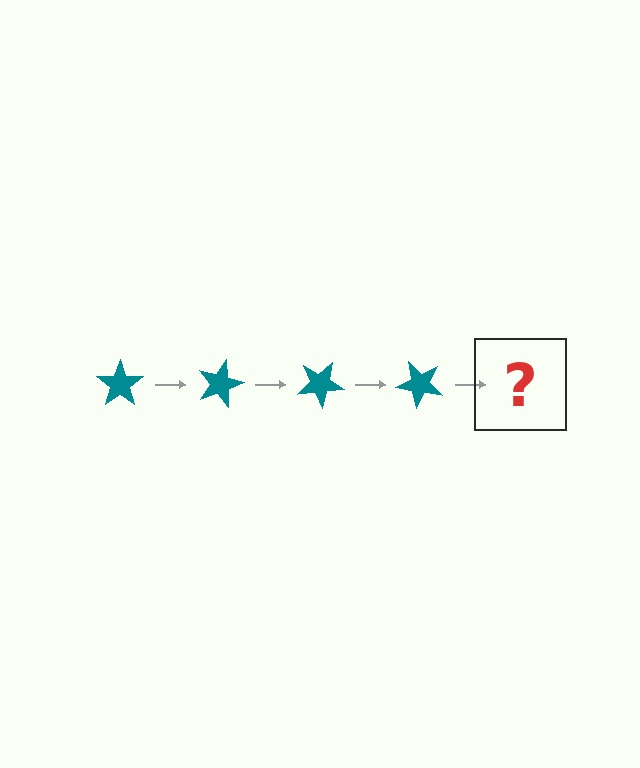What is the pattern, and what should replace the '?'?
The pattern is that the star rotates 15 degrees each step. The '?' should be a teal star rotated 60 degrees.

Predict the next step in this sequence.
The next step is a teal star rotated 60 degrees.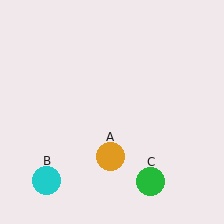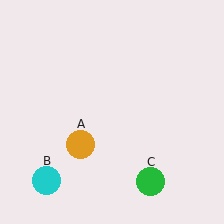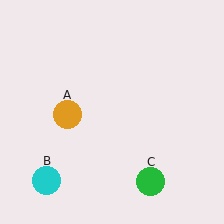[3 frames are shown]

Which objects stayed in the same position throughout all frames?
Cyan circle (object B) and green circle (object C) remained stationary.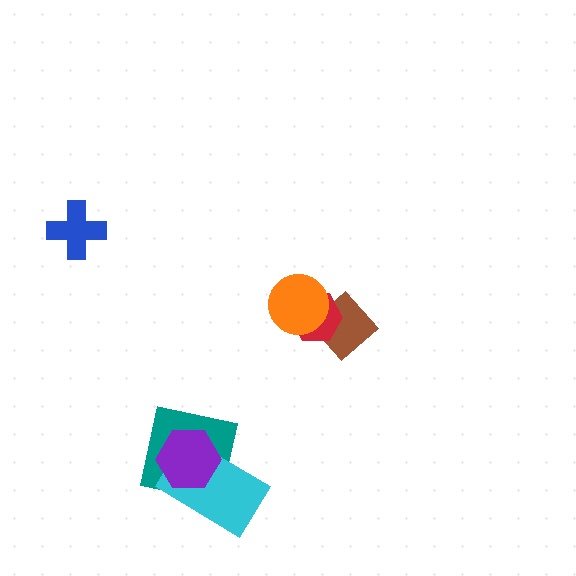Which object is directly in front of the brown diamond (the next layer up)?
The red hexagon is directly in front of the brown diamond.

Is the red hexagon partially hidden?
Yes, it is partially covered by another shape.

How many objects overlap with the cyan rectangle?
2 objects overlap with the cyan rectangle.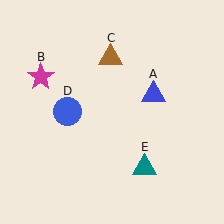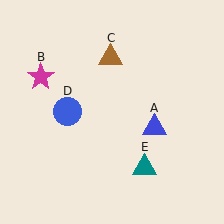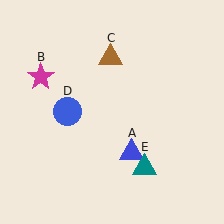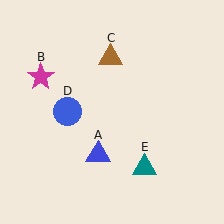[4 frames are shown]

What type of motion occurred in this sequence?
The blue triangle (object A) rotated clockwise around the center of the scene.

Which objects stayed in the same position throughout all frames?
Magenta star (object B) and brown triangle (object C) and blue circle (object D) and teal triangle (object E) remained stationary.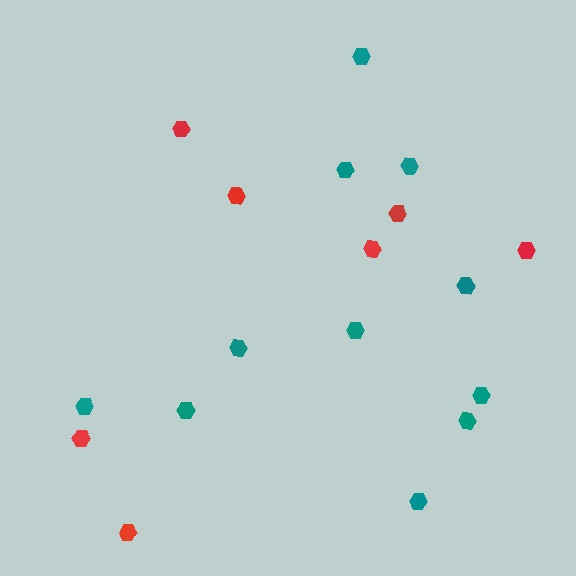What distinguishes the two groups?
There are 2 groups: one group of red hexagons (7) and one group of teal hexagons (11).